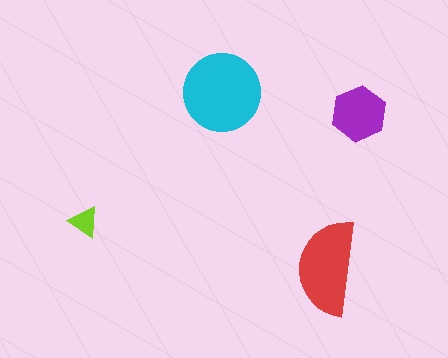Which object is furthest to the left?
The lime triangle is leftmost.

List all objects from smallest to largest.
The lime triangle, the purple hexagon, the red semicircle, the cyan circle.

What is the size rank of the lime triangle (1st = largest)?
4th.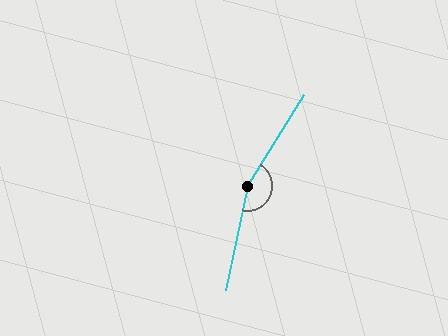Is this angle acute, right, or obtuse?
It is obtuse.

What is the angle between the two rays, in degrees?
Approximately 160 degrees.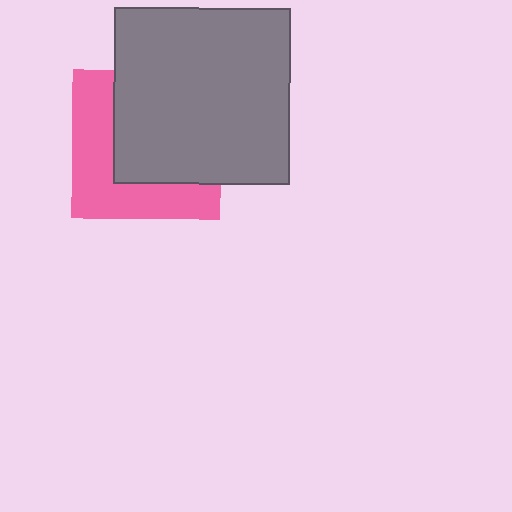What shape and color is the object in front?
The object in front is a gray square.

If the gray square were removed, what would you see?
You would see the complete pink square.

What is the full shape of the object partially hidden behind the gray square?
The partially hidden object is a pink square.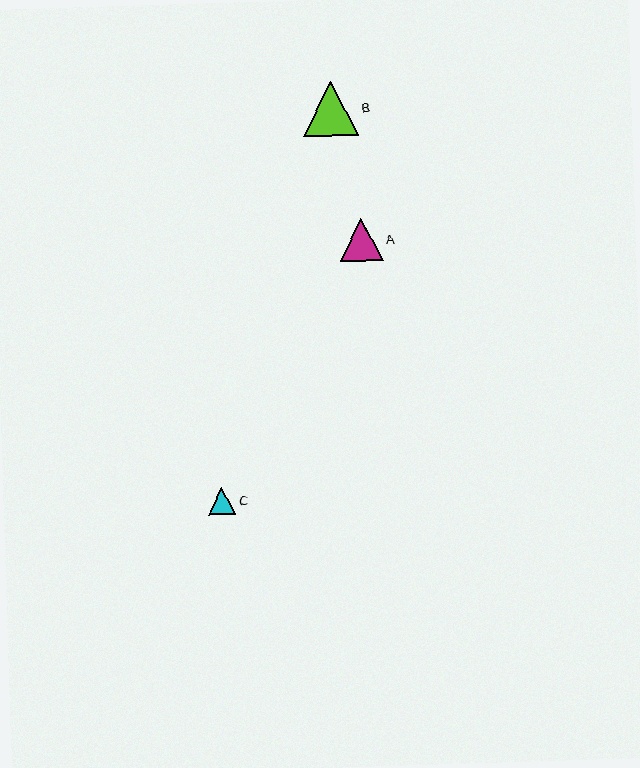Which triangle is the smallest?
Triangle C is the smallest with a size of approximately 28 pixels.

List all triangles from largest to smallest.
From largest to smallest: B, A, C.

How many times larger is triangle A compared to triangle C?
Triangle A is approximately 1.6 times the size of triangle C.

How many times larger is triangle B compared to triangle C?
Triangle B is approximately 2.0 times the size of triangle C.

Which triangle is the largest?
Triangle B is the largest with a size of approximately 56 pixels.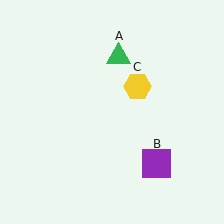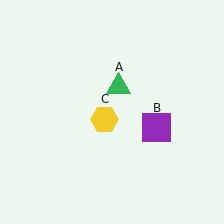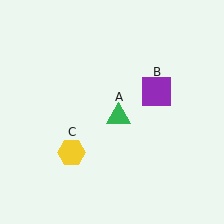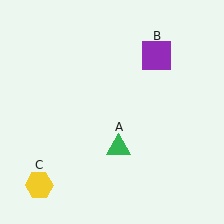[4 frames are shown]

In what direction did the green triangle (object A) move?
The green triangle (object A) moved down.